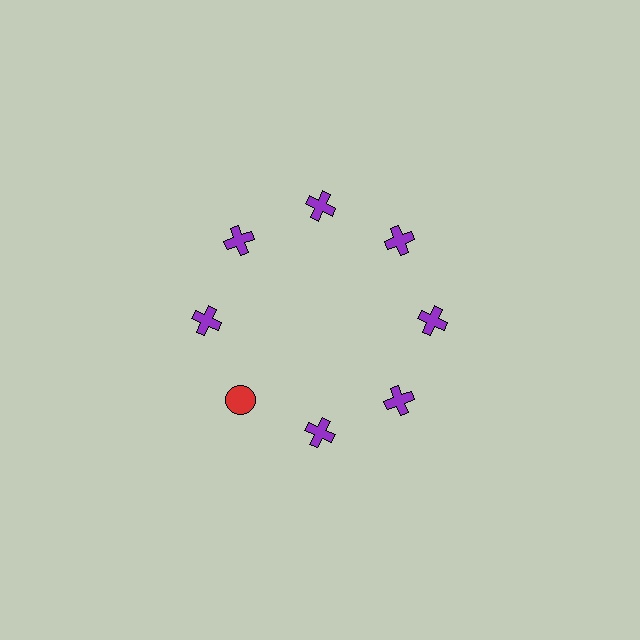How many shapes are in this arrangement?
There are 8 shapes arranged in a ring pattern.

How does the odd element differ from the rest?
It differs in both color (red instead of purple) and shape (circle instead of cross).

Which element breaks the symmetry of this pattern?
The red circle at roughly the 8 o'clock position breaks the symmetry. All other shapes are purple crosses.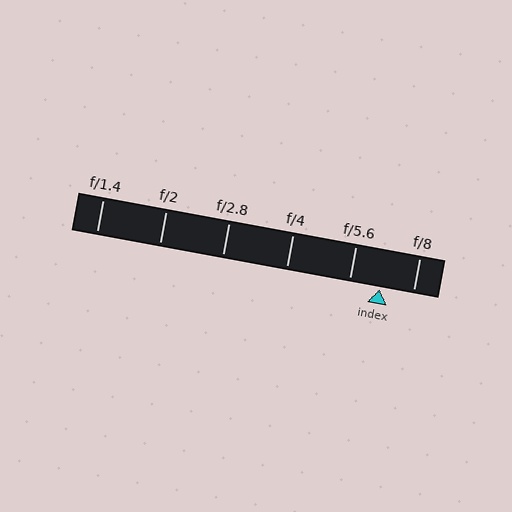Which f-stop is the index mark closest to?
The index mark is closest to f/5.6.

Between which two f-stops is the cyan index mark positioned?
The index mark is between f/5.6 and f/8.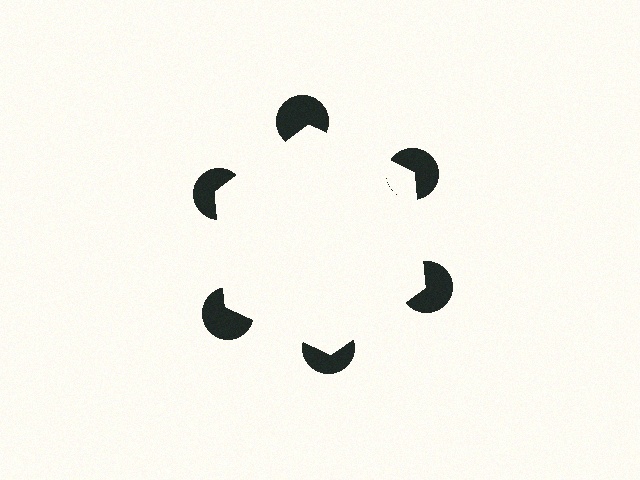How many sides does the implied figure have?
6 sides.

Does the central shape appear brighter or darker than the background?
It typically appears slightly brighter than the background, even though no actual brightness change is drawn.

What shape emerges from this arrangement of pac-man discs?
An illusory hexagon — its edges are inferred from the aligned wedge cuts in the pac-man discs, not physically drawn.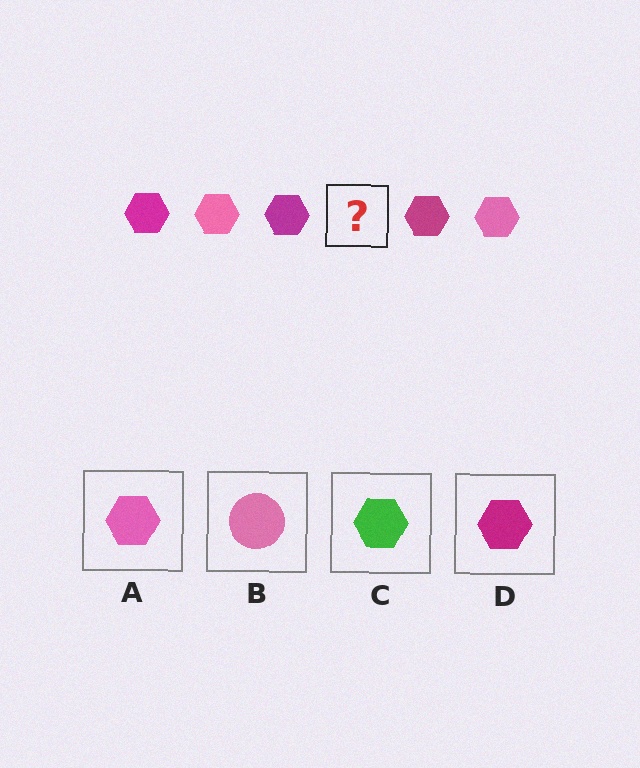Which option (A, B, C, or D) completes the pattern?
A.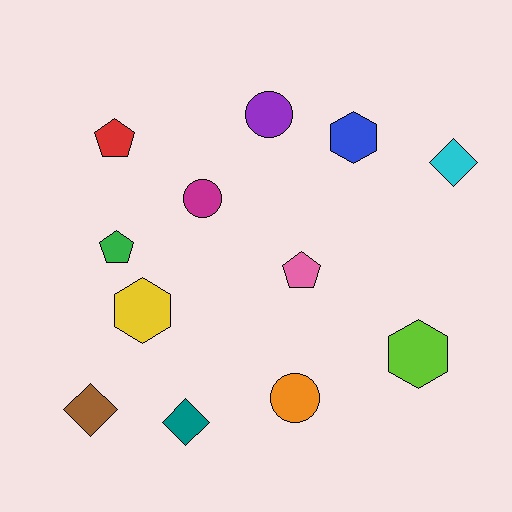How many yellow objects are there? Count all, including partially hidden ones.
There is 1 yellow object.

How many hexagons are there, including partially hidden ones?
There are 3 hexagons.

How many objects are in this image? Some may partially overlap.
There are 12 objects.